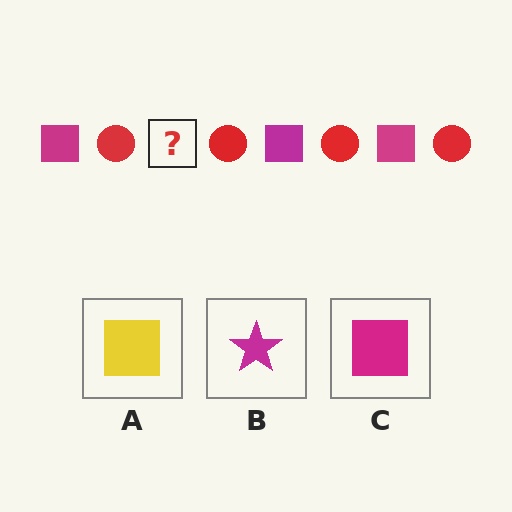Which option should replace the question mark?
Option C.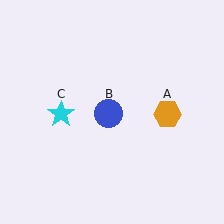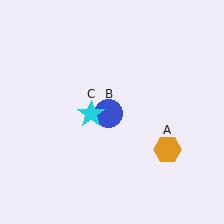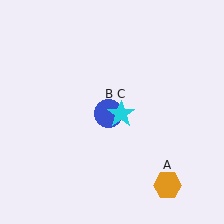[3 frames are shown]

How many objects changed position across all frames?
2 objects changed position: orange hexagon (object A), cyan star (object C).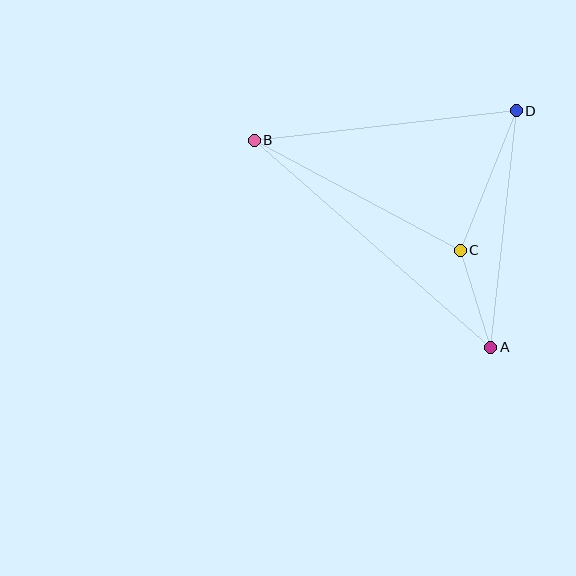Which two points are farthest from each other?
Points A and B are farthest from each other.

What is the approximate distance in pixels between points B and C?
The distance between B and C is approximately 234 pixels.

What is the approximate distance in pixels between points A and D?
The distance between A and D is approximately 238 pixels.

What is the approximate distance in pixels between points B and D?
The distance between B and D is approximately 264 pixels.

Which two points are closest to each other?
Points A and C are closest to each other.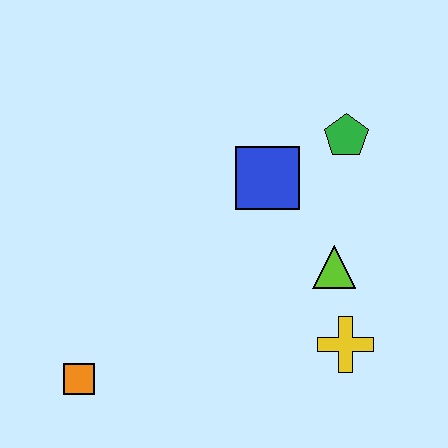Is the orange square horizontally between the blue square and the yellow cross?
No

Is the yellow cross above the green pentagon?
No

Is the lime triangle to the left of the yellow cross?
Yes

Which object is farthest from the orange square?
The green pentagon is farthest from the orange square.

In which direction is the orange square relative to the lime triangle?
The orange square is to the left of the lime triangle.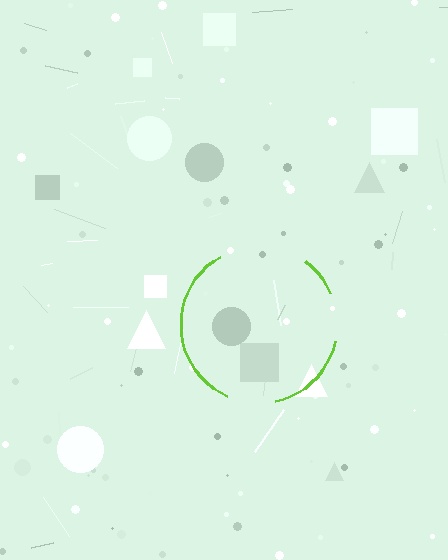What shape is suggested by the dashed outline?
The dashed outline suggests a circle.